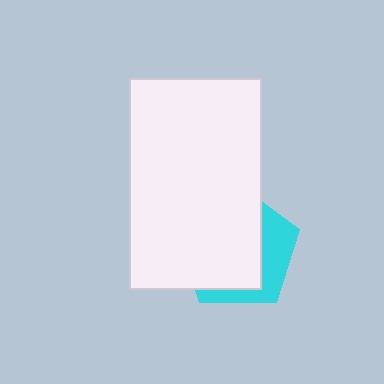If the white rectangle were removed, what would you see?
You would see the complete cyan pentagon.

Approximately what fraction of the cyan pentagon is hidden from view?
Roughly 67% of the cyan pentagon is hidden behind the white rectangle.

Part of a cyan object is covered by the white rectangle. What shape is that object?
It is a pentagon.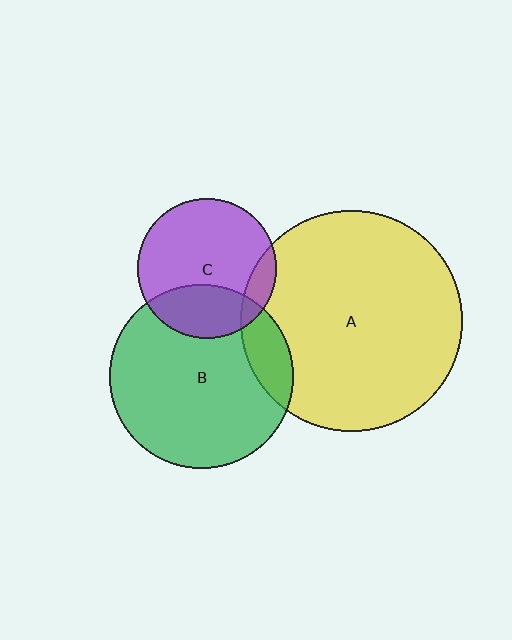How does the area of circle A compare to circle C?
Approximately 2.5 times.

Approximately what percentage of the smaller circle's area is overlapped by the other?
Approximately 30%.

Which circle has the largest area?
Circle A (yellow).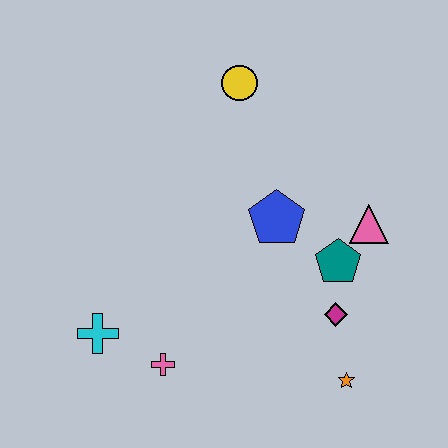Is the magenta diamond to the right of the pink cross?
Yes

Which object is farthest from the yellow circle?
The orange star is farthest from the yellow circle.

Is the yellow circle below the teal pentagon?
No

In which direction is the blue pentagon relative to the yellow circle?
The blue pentagon is below the yellow circle.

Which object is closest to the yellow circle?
The blue pentagon is closest to the yellow circle.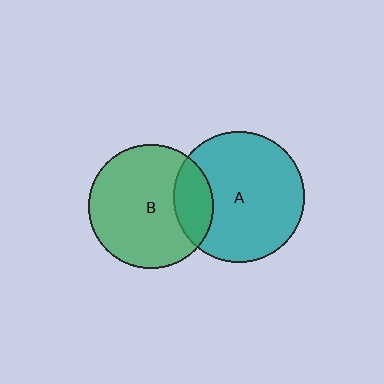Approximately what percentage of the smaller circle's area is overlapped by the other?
Approximately 20%.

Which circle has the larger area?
Circle A (teal).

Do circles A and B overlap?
Yes.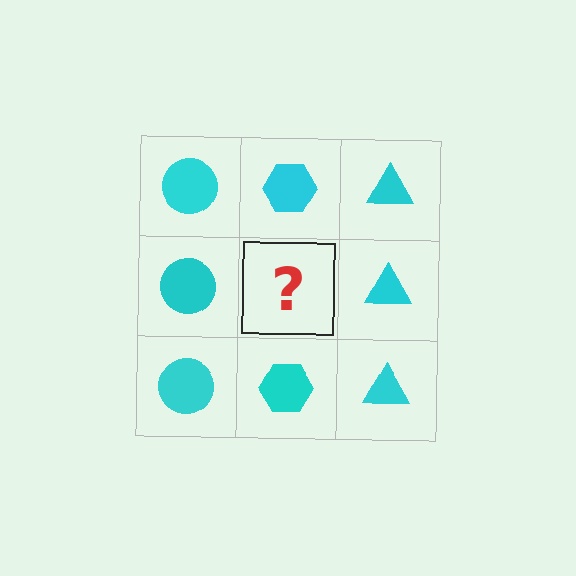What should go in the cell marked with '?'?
The missing cell should contain a cyan hexagon.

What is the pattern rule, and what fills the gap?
The rule is that each column has a consistent shape. The gap should be filled with a cyan hexagon.